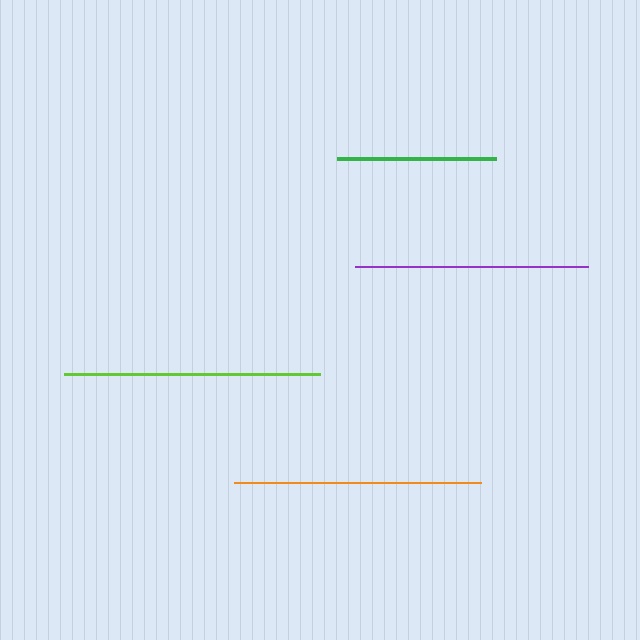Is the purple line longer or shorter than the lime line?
The lime line is longer than the purple line.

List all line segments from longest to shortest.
From longest to shortest: lime, orange, purple, green.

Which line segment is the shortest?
The green line is the shortest at approximately 159 pixels.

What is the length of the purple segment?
The purple segment is approximately 233 pixels long.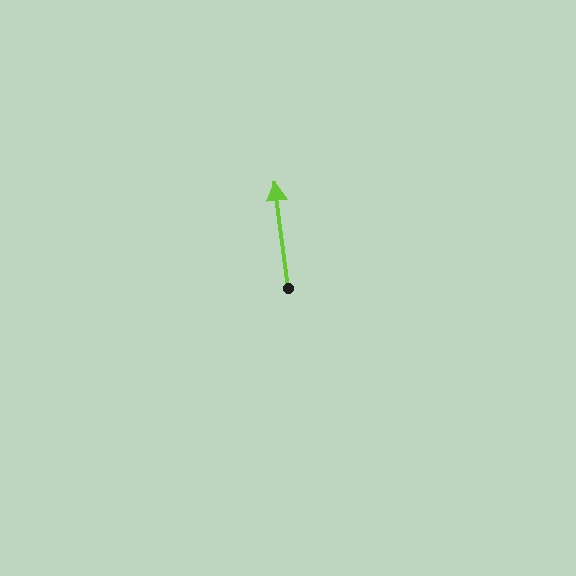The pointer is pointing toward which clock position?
Roughly 12 o'clock.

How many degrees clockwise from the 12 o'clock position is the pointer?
Approximately 353 degrees.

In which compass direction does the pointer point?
North.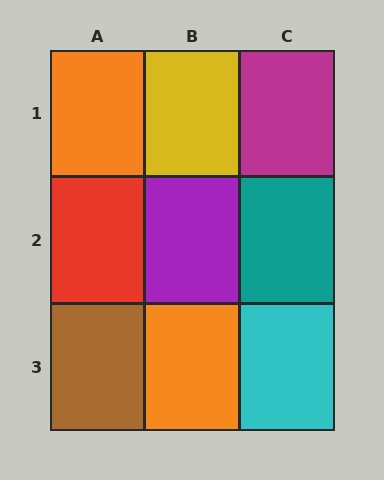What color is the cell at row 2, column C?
Teal.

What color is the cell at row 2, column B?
Purple.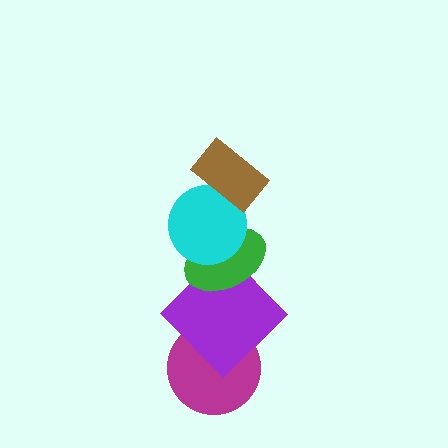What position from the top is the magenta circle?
The magenta circle is 5th from the top.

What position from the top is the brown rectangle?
The brown rectangle is 1st from the top.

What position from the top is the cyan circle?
The cyan circle is 2nd from the top.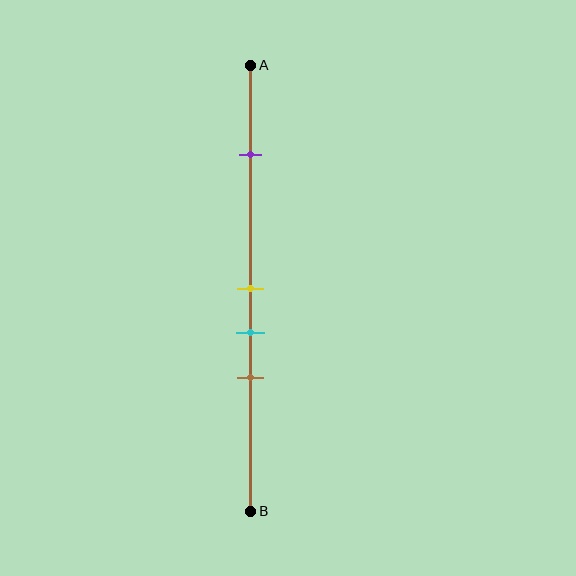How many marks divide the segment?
There are 4 marks dividing the segment.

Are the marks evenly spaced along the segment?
No, the marks are not evenly spaced.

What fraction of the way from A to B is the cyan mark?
The cyan mark is approximately 60% (0.6) of the way from A to B.